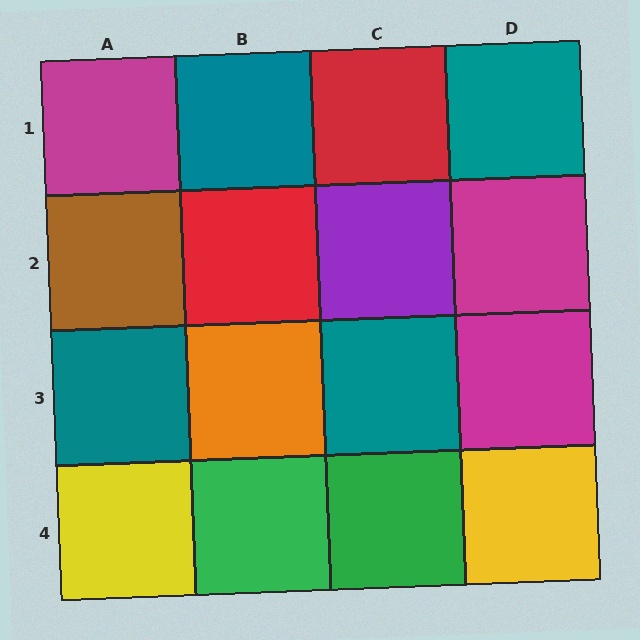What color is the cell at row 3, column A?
Teal.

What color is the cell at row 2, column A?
Brown.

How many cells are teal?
4 cells are teal.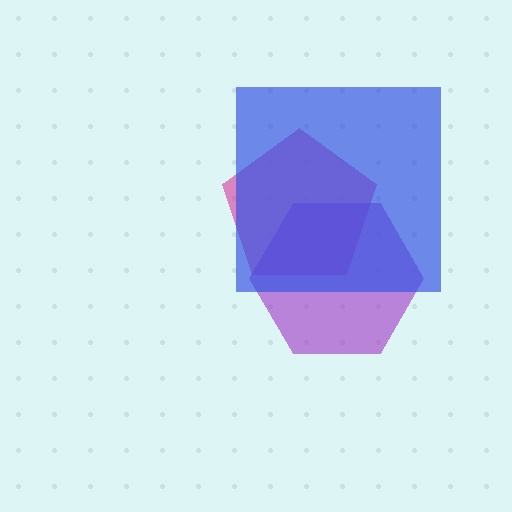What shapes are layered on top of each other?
The layered shapes are: a magenta pentagon, a purple hexagon, a blue square.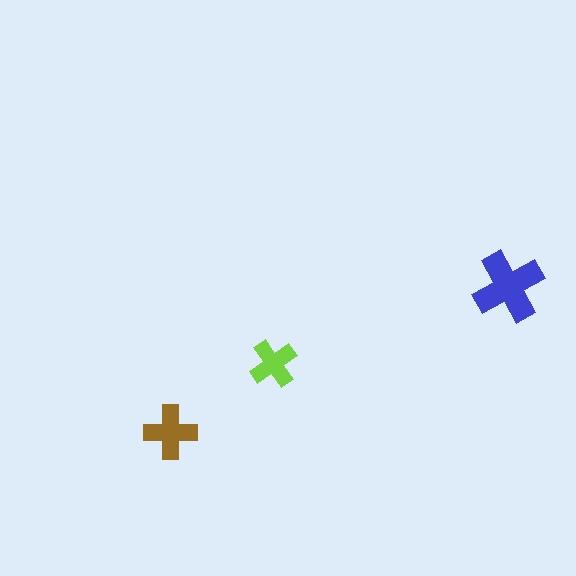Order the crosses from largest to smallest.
the blue one, the brown one, the lime one.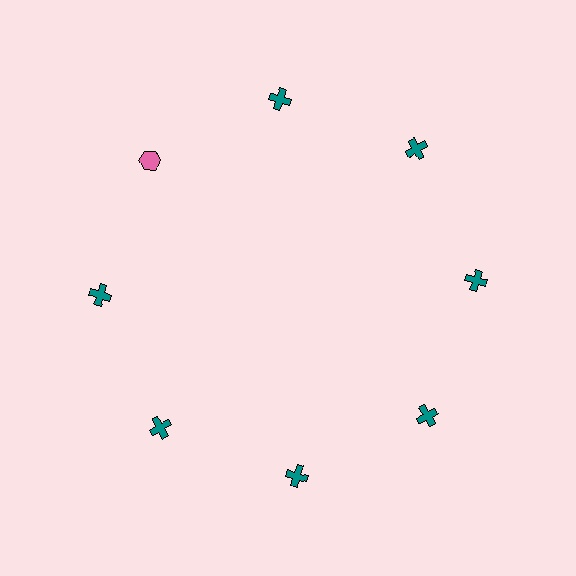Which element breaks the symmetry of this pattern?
The pink hexagon at roughly the 10 o'clock position breaks the symmetry. All other shapes are teal crosses.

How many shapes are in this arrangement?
There are 8 shapes arranged in a ring pattern.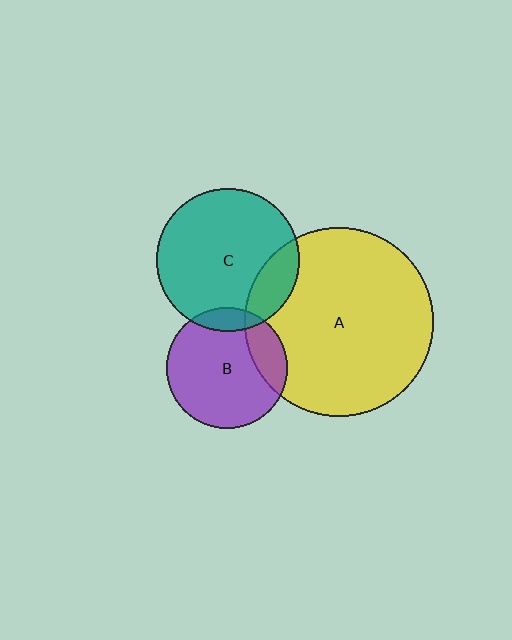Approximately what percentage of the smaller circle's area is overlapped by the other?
Approximately 15%.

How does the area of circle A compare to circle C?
Approximately 1.7 times.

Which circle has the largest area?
Circle A (yellow).